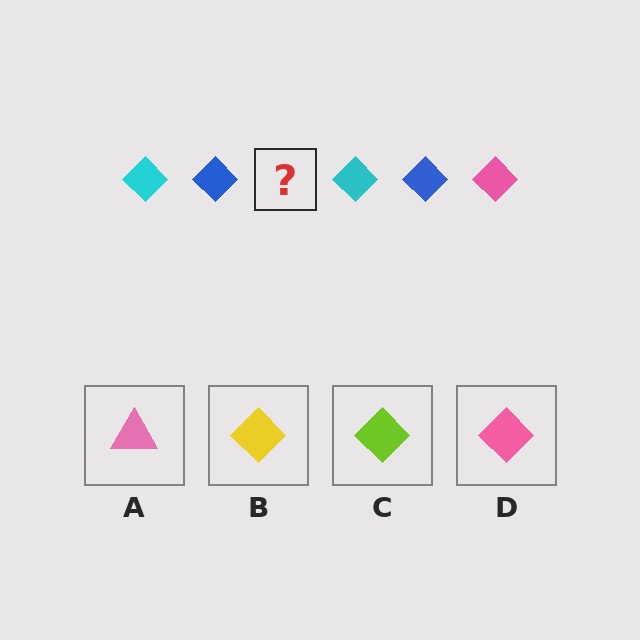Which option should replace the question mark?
Option D.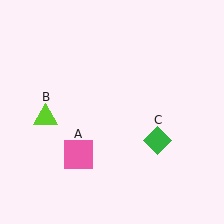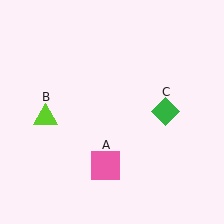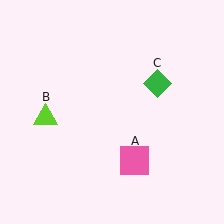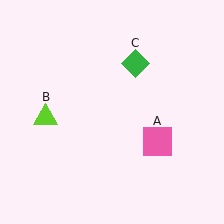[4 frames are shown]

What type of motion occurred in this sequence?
The pink square (object A), green diamond (object C) rotated counterclockwise around the center of the scene.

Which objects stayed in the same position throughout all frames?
Lime triangle (object B) remained stationary.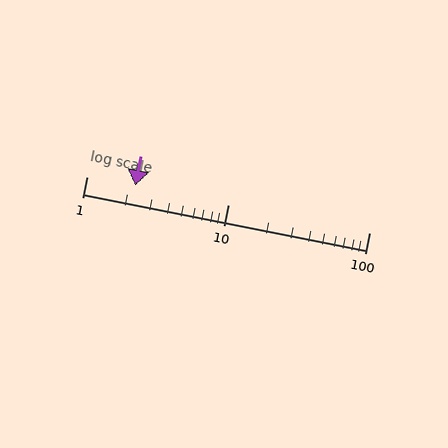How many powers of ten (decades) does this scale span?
The scale spans 2 decades, from 1 to 100.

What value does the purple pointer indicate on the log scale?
The pointer indicates approximately 2.2.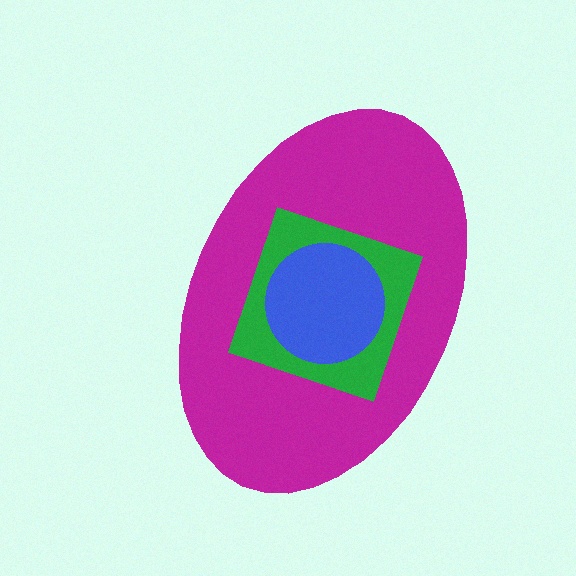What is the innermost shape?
The blue circle.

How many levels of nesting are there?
3.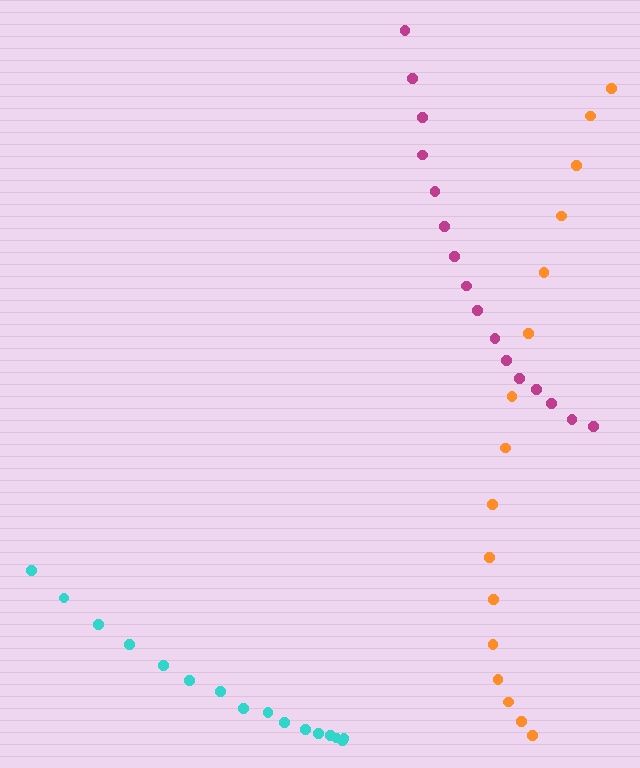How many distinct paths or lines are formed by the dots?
There are 3 distinct paths.